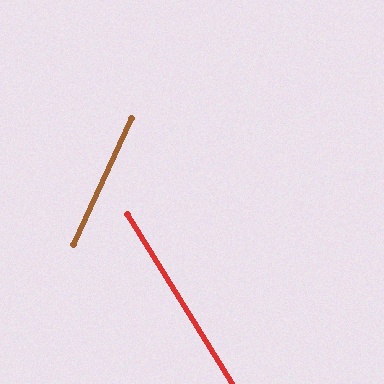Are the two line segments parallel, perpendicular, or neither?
Neither parallel nor perpendicular — they differ by about 57°.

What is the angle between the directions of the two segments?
Approximately 57 degrees.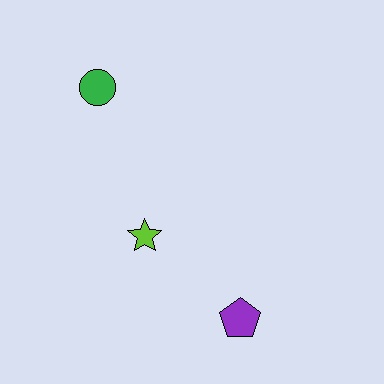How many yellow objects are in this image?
There are no yellow objects.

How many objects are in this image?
There are 3 objects.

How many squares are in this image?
There are no squares.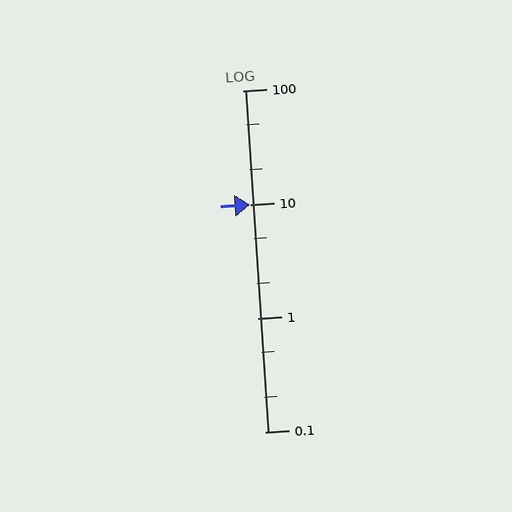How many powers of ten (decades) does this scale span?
The scale spans 3 decades, from 0.1 to 100.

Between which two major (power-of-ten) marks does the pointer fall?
The pointer is between 10 and 100.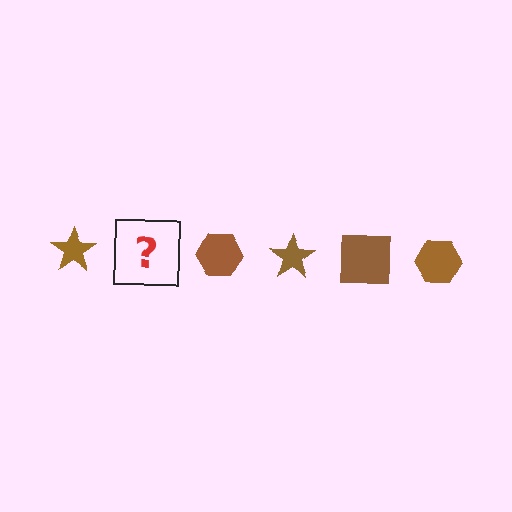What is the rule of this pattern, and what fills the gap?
The rule is that the pattern cycles through star, square, hexagon shapes in brown. The gap should be filled with a brown square.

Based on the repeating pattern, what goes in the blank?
The blank should be a brown square.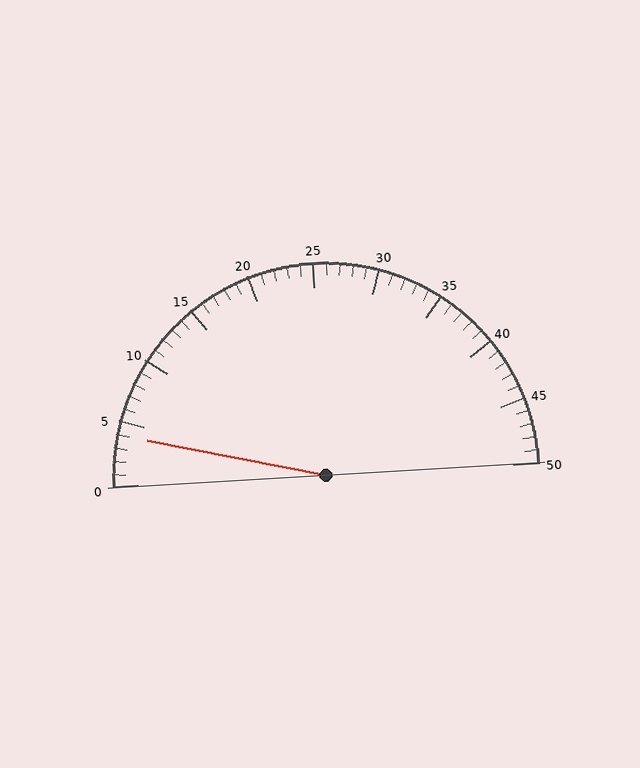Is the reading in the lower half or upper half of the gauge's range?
The reading is in the lower half of the range (0 to 50).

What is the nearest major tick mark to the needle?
The nearest major tick mark is 5.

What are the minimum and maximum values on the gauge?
The gauge ranges from 0 to 50.